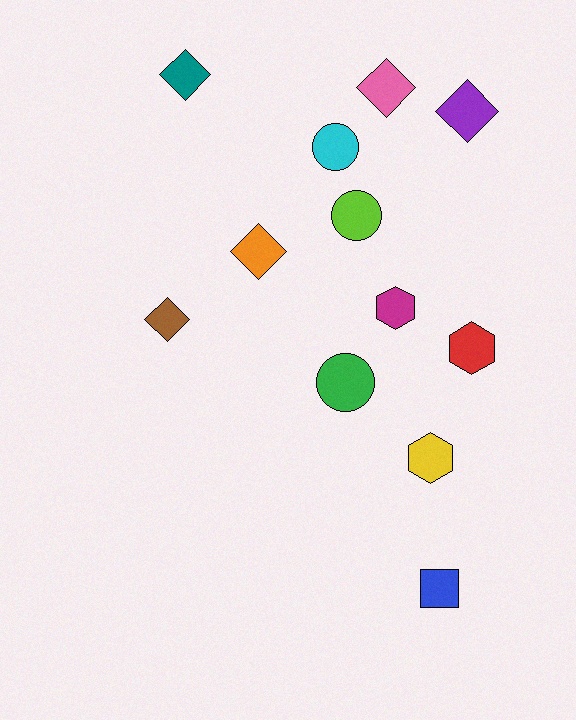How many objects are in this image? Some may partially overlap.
There are 12 objects.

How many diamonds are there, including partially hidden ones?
There are 5 diamonds.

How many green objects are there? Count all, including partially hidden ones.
There is 1 green object.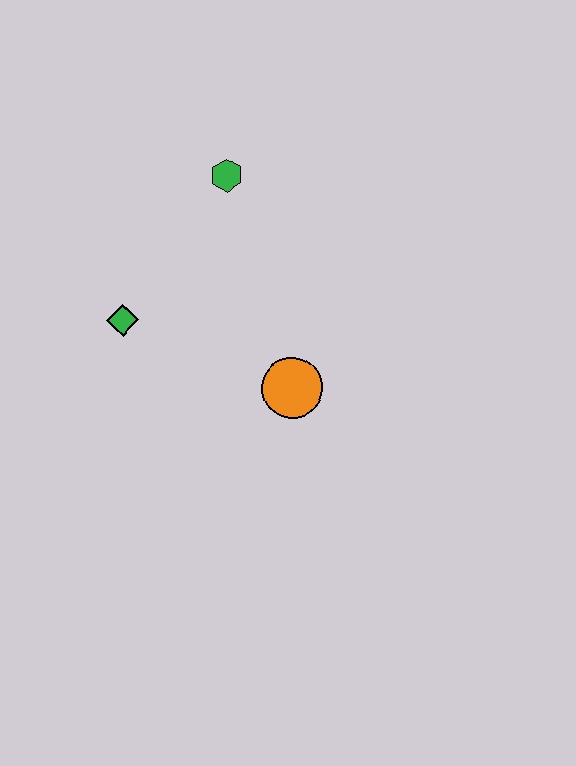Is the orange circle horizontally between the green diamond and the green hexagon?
No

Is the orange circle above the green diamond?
No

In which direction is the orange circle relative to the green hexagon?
The orange circle is below the green hexagon.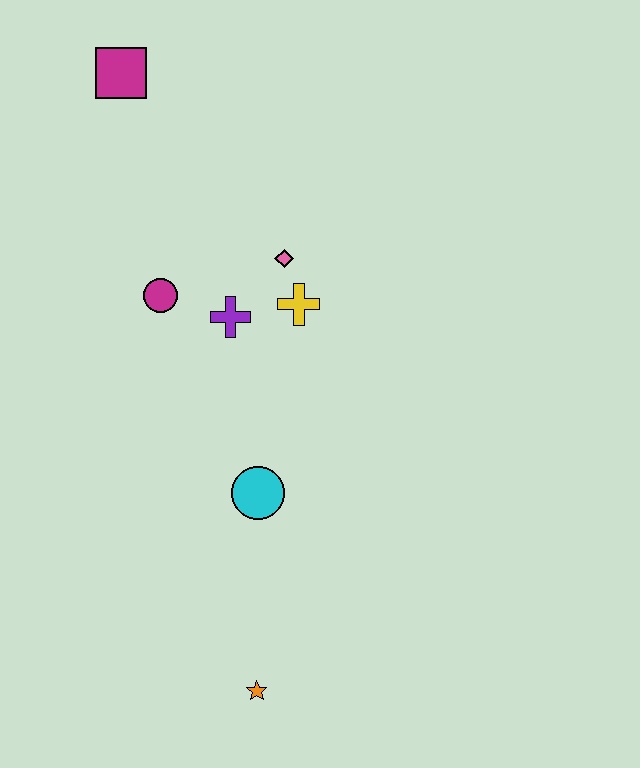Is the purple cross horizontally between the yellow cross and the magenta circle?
Yes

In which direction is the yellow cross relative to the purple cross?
The yellow cross is to the right of the purple cross.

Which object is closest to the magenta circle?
The purple cross is closest to the magenta circle.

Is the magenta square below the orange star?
No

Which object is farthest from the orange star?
The magenta square is farthest from the orange star.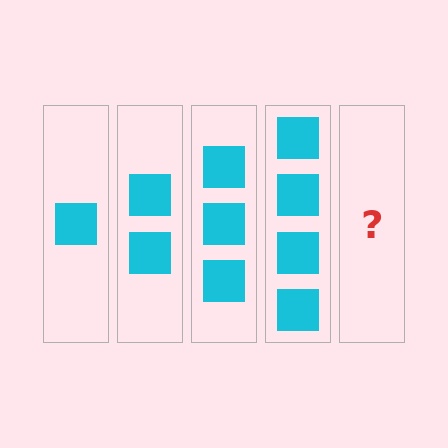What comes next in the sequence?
The next element should be 5 squares.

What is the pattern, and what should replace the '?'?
The pattern is that each step adds one more square. The '?' should be 5 squares.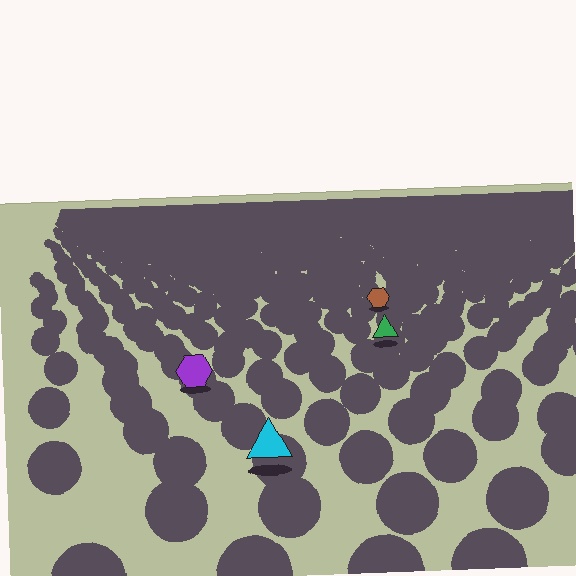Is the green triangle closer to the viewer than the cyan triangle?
No. The cyan triangle is closer — you can tell from the texture gradient: the ground texture is coarser near it.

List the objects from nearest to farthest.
From nearest to farthest: the cyan triangle, the purple hexagon, the green triangle, the brown hexagon.